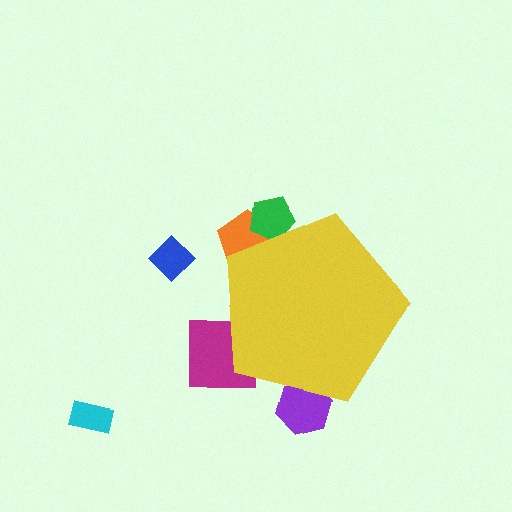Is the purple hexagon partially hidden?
Yes, the purple hexagon is partially hidden behind the yellow pentagon.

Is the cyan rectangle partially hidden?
No, the cyan rectangle is fully visible.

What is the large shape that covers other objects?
A yellow pentagon.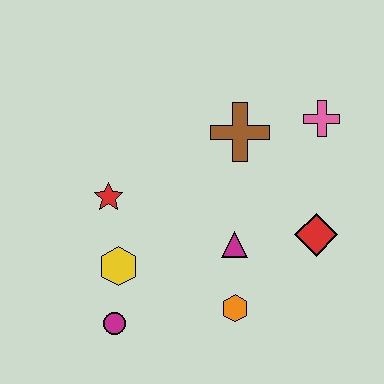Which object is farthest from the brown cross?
The magenta circle is farthest from the brown cross.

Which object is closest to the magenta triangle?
The orange hexagon is closest to the magenta triangle.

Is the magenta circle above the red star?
No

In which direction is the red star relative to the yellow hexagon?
The red star is above the yellow hexagon.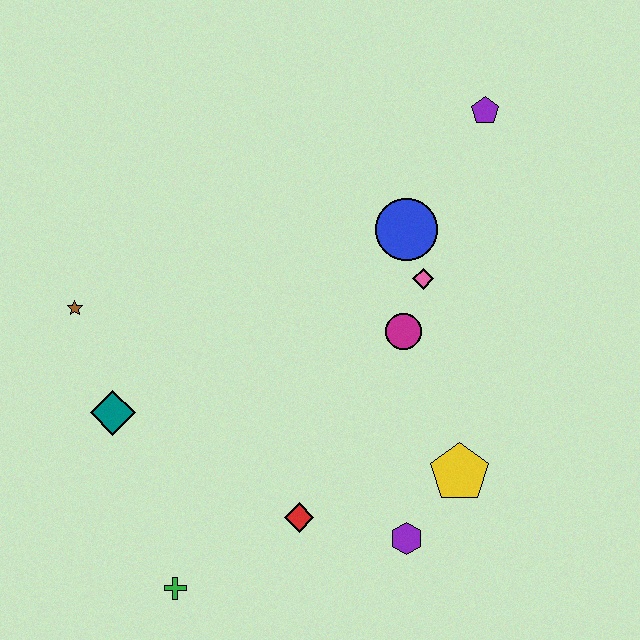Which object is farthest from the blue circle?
The green cross is farthest from the blue circle.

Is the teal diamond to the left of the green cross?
Yes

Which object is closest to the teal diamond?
The brown star is closest to the teal diamond.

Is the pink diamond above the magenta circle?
Yes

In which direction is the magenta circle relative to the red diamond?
The magenta circle is above the red diamond.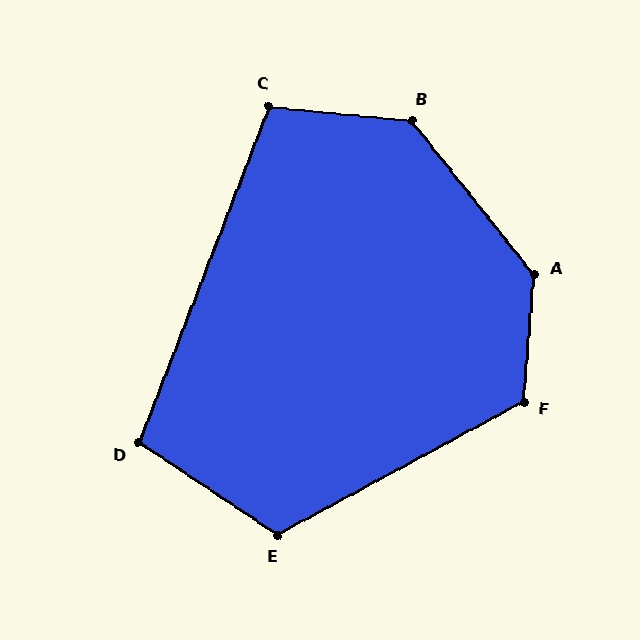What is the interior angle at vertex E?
Approximately 118 degrees (obtuse).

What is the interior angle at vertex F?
Approximately 123 degrees (obtuse).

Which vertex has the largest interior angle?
A, at approximately 136 degrees.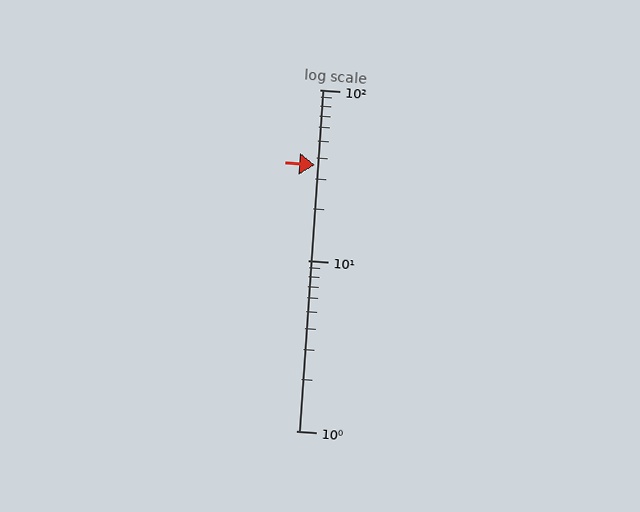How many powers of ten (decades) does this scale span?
The scale spans 2 decades, from 1 to 100.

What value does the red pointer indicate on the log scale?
The pointer indicates approximately 36.